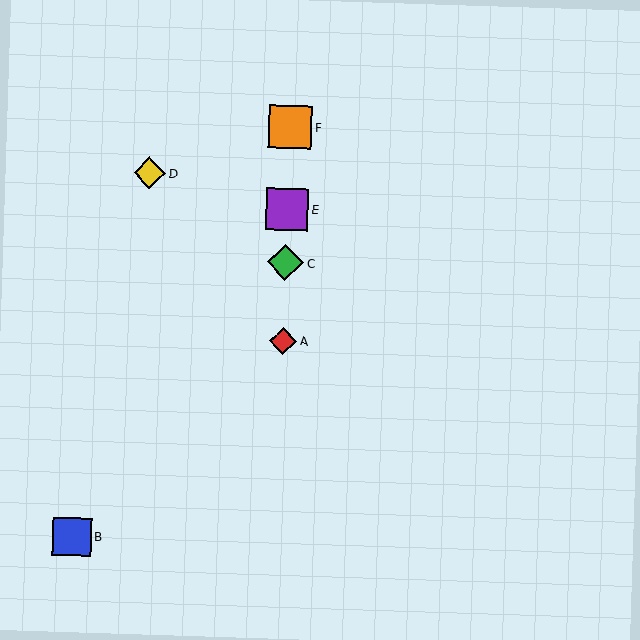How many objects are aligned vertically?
4 objects (A, C, E, F) are aligned vertically.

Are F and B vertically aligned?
No, F is at x≈290 and B is at x≈72.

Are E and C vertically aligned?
Yes, both are at x≈287.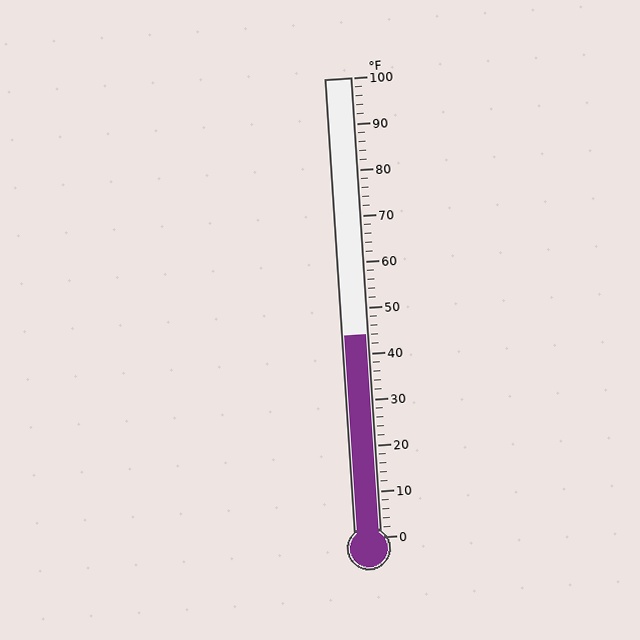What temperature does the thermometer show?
The thermometer shows approximately 44°F.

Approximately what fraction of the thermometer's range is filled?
The thermometer is filled to approximately 45% of its range.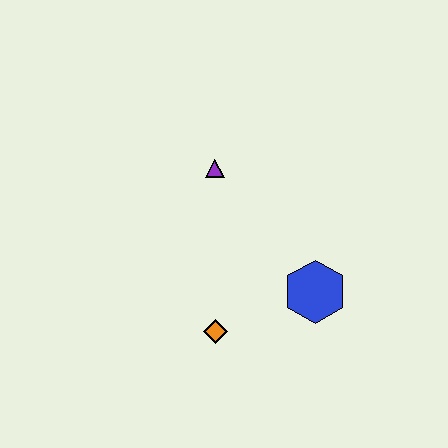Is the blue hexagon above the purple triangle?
No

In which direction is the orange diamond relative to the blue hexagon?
The orange diamond is to the left of the blue hexagon.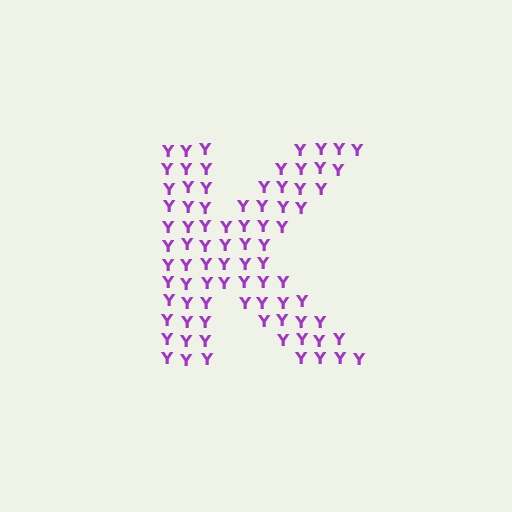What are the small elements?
The small elements are letter Y's.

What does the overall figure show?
The overall figure shows the letter K.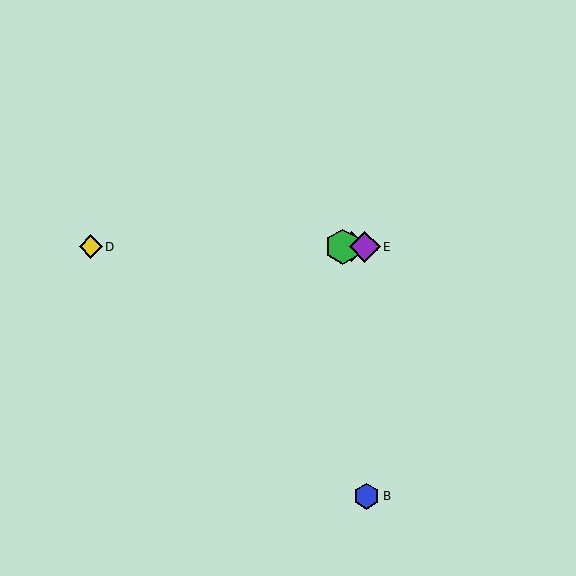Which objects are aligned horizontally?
Objects A, C, D, E are aligned horizontally.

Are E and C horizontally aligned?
Yes, both are at y≈247.